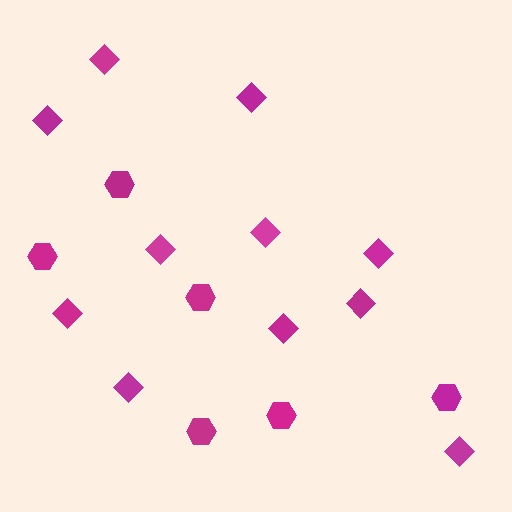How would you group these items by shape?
There are 2 groups: one group of diamonds (11) and one group of hexagons (6).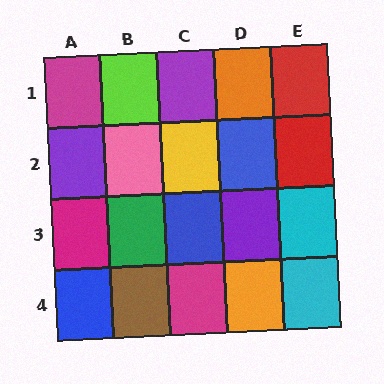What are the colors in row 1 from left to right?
Magenta, lime, purple, orange, red.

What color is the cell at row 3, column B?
Green.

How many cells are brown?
1 cell is brown.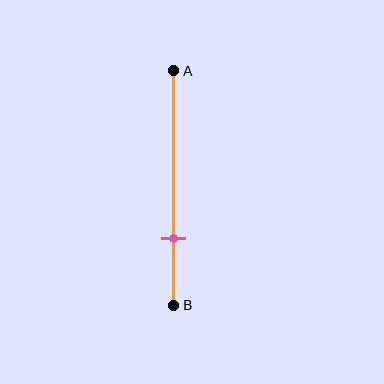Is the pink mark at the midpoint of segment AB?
No, the mark is at about 70% from A, not at the 50% midpoint.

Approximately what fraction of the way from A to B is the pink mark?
The pink mark is approximately 70% of the way from A to B.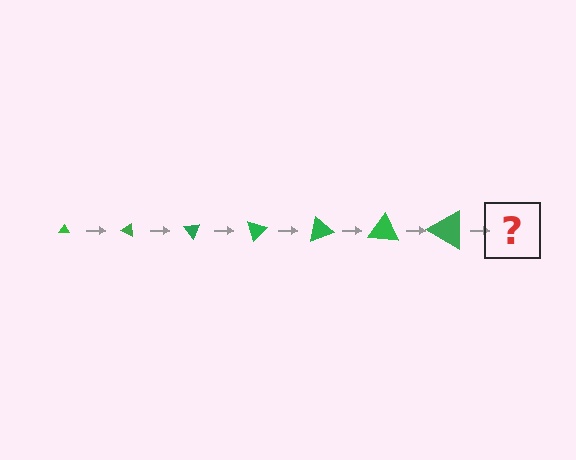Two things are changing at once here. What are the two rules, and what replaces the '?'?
The two rules are that the triangle grows larger each step and it rotates 25 degrees each step. The '?' should be a triangle, larger than the previous one and rotated 175 degrees from the start.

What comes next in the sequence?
The next element should be a triangle, larger than the previous one and rotated 175 degrees from the start.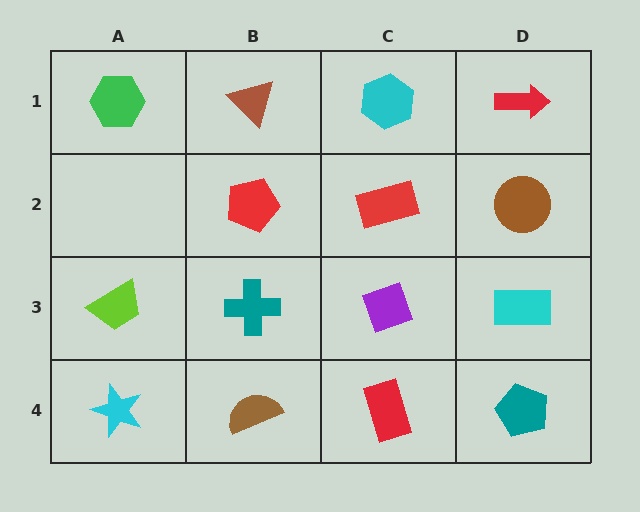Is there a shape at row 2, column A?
No, that cell is empty.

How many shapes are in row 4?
4 shapes.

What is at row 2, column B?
A red pentagon.